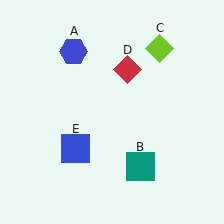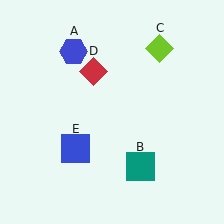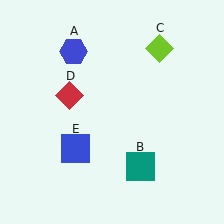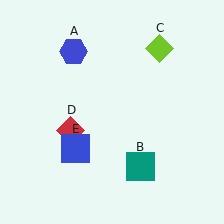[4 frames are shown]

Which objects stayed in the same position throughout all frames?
Blue hexagon (object A) and teal square (object B) and lime diamond (object C) and blue square (object E) remained stationary.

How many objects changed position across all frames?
1 object changed position: red diamond (object D).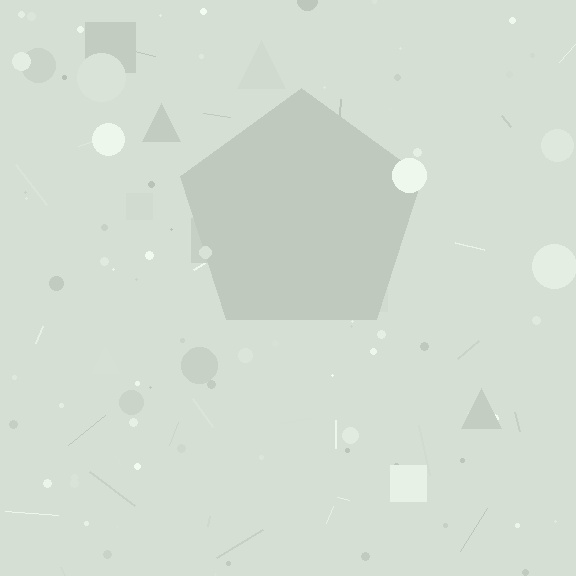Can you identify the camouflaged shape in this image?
The camouflaged shape is a pentagon.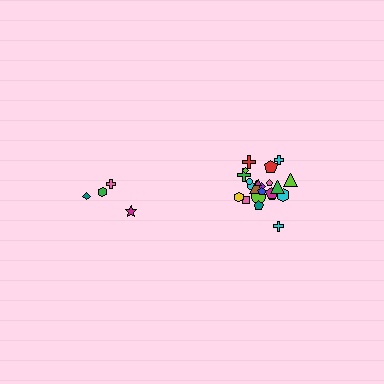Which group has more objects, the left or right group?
The right group.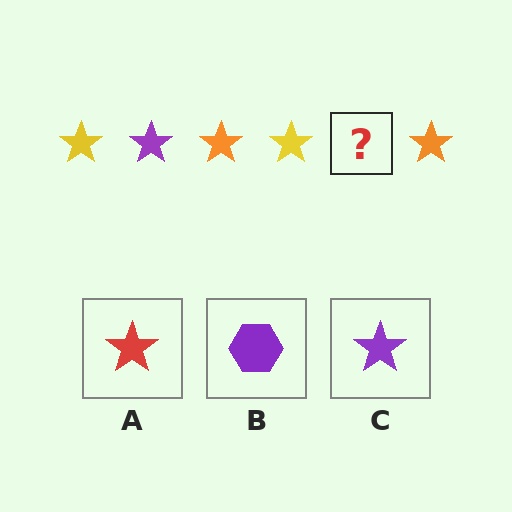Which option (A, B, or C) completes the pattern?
C.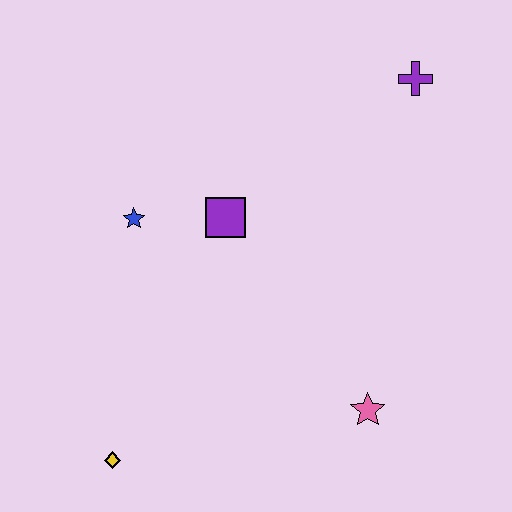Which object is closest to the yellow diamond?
The blue star is closest to the yellow diamond.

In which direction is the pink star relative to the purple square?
The pink star is below the purple square.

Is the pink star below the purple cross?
Yes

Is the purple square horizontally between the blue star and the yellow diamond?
No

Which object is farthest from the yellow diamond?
The purple cross is farthest from the yellow diamond.